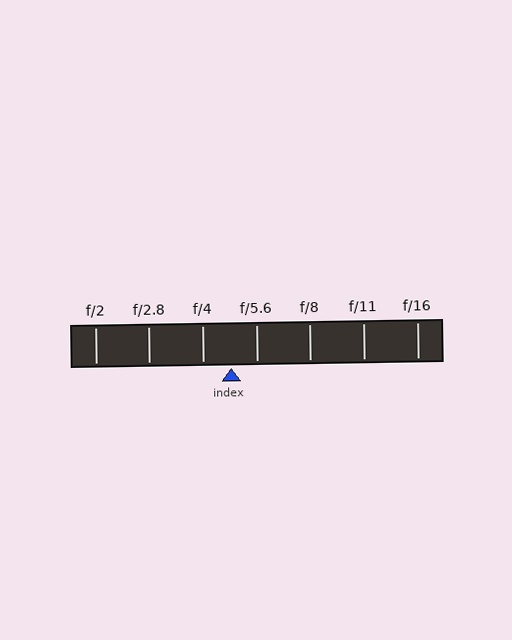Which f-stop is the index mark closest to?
The index mark is closest to f/5.6.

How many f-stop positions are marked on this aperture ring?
There are 7 f-stop positions marked.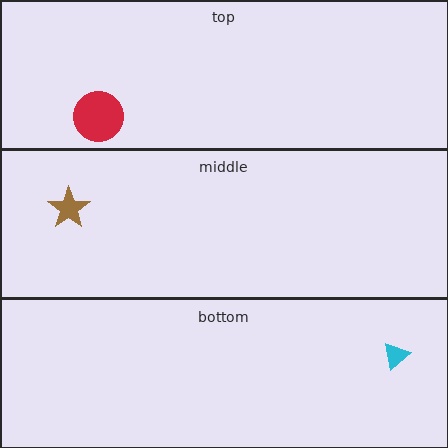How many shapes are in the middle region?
1.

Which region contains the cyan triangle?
The bottom region.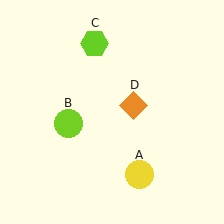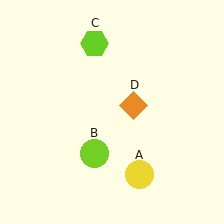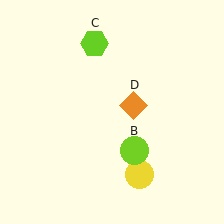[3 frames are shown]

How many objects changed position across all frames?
1 object changed position: lime circle (object B).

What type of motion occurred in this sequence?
The lime circle (object B) rotated counterclockwise around the center of the scene.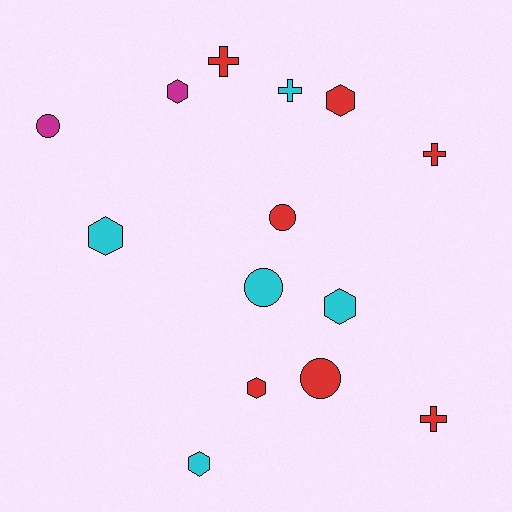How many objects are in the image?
There are 14 objects.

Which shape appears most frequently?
Hexagon, with 6 objects.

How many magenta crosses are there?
There are no magenta crosses.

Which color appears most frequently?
Red, with 7 objects.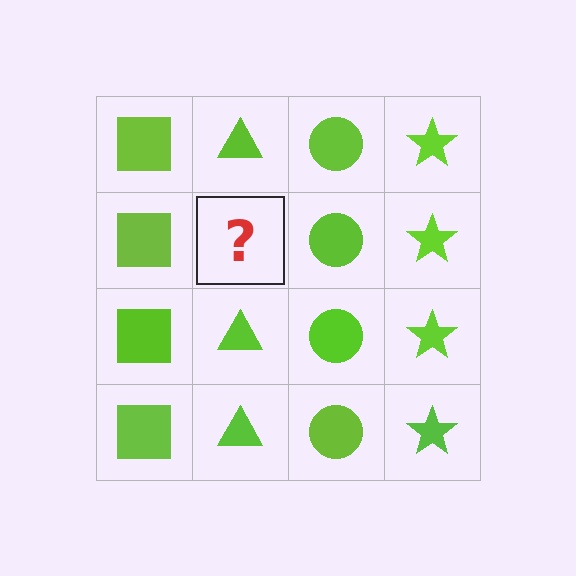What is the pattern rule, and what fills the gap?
The rule is that each column has a consistent shape. The gap should be filled with a lime triangle.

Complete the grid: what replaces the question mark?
The question mark should be replaced with a lime triangle.